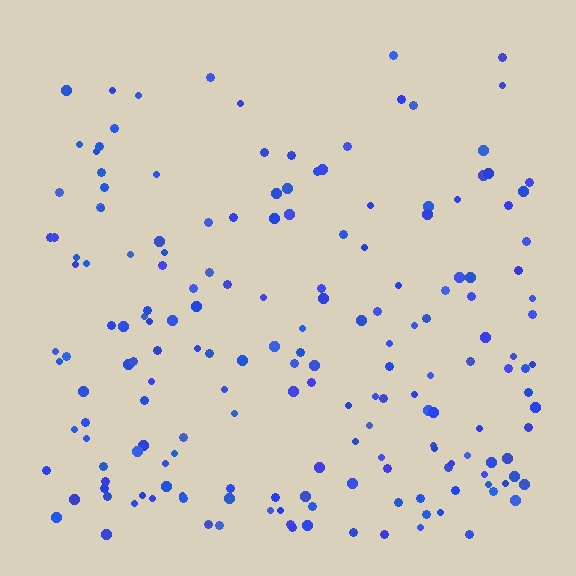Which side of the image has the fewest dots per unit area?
The top.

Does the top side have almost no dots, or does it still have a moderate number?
Still a moderate number, just noticeably fewer than the bottom.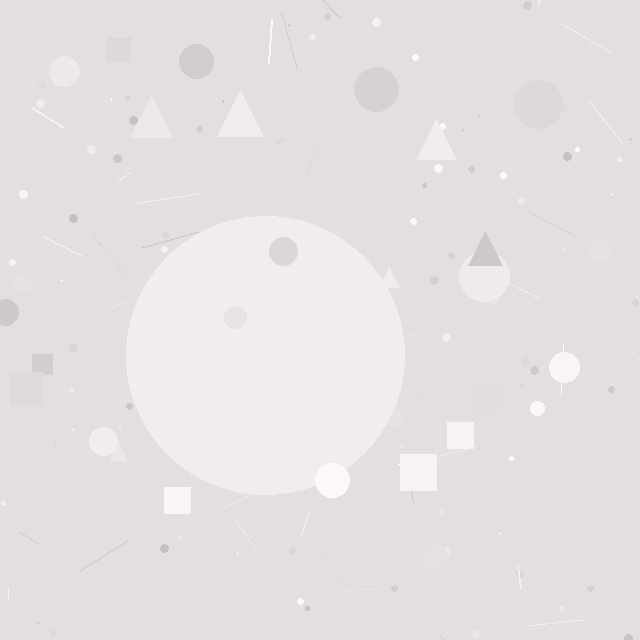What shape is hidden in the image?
A circle is hidden in the image.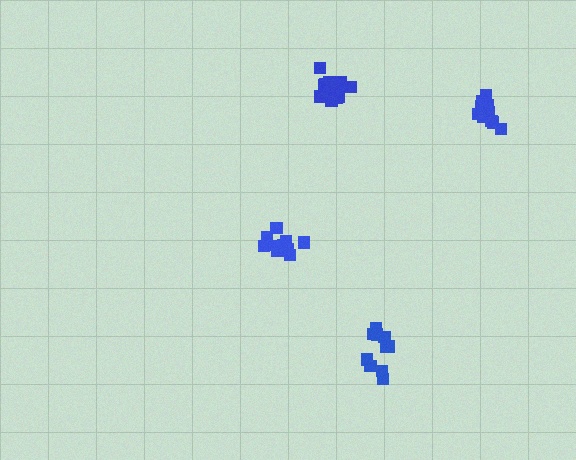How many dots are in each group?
Group 1: 12 dots, Group 2: 10 dots, Group 3: 10 dots, Group 4: 13 dots (45 total).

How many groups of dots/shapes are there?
There are 4 groups.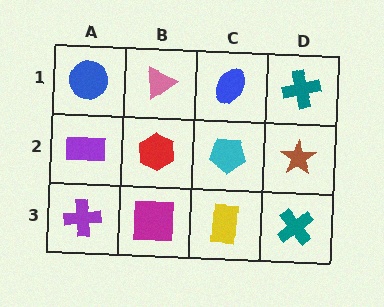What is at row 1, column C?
A blue ellipse.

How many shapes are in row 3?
4 shapes.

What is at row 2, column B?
A red hexagon.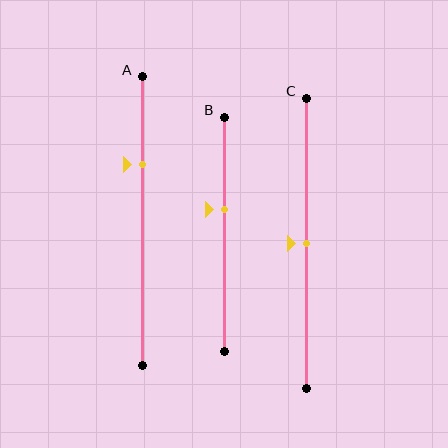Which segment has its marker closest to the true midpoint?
Segment C has its marker closest to the true midpoint.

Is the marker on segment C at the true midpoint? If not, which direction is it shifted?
Yes, the marker on segment C is at the true midpoint.